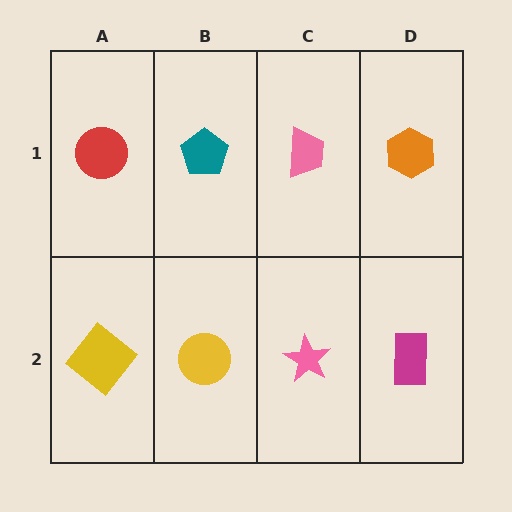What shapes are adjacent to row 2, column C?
A pink trapezoid (row 1, column C), a yellow circle (row 2, column B), a magenta rectangle (row 2, column D).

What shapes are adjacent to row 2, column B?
A teal pentagon (row 1, column B), a yellow diamond (row 2, column A), a pink star (row 2, column C).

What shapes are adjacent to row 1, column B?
A yellow circle (row 2, column B), a red circle (row 1, column A), a pink trapezoid (row 1, column C).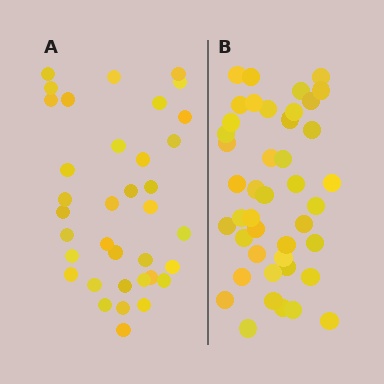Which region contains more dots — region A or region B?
Region B (the right region) has more dots.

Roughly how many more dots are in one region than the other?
Region B has roughly 8 or so more dots than region A.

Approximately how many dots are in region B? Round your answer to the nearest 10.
About 40 dots. (The exact count is 43, which rounds to 40.)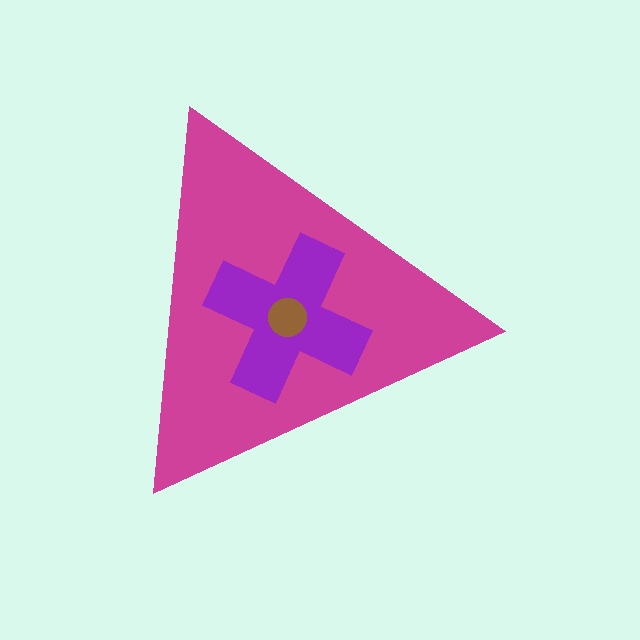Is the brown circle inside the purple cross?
Yes.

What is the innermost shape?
The brown circle.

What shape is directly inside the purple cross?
The brown circle.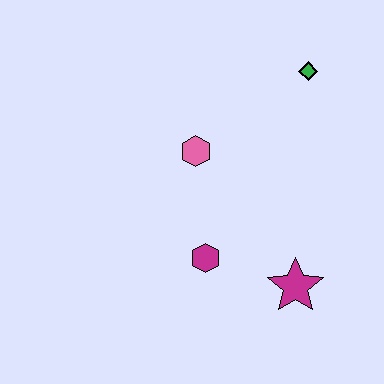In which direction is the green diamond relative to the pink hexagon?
The green diamond is to the right of the pink hexagon.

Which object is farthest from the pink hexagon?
The magenta star is farthest from the pink hexagon.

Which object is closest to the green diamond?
The pink hexagon is closest to the green diamond.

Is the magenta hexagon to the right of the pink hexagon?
Yes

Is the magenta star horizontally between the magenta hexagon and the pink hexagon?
No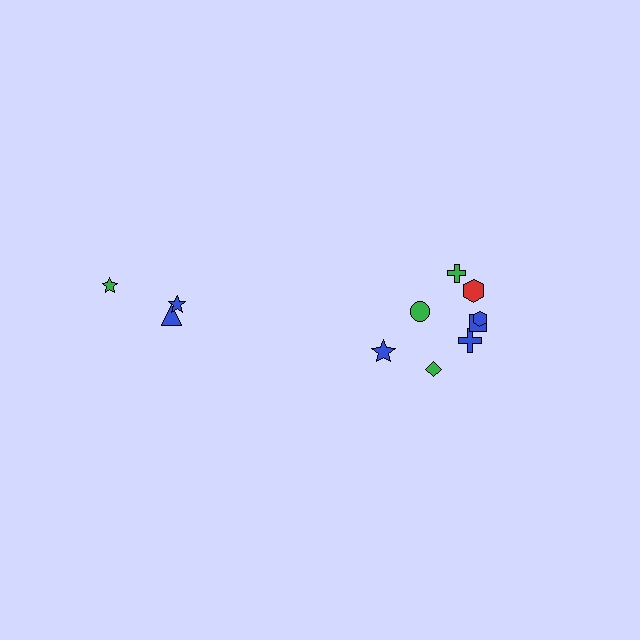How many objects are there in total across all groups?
There are 11 objects.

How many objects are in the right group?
There are 8 objects.